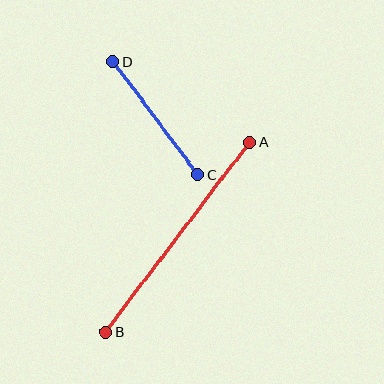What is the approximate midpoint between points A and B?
The midpoint is at approximately (177, 237) pixels.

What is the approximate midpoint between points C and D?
The midpoint is at approximately (155, 118) pixels.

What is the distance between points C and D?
The distance is approximately 142 pixels.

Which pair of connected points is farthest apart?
Points A and B are farthest apart.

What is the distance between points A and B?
The distance is approximately 238 pixels.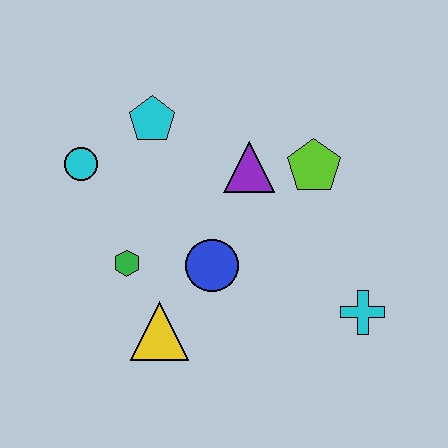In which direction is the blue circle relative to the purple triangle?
The blue circle is below the purple triangle.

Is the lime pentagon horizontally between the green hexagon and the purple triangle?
No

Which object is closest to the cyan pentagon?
The cyan circle is closest to the cyan pentagon.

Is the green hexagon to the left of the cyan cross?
Yes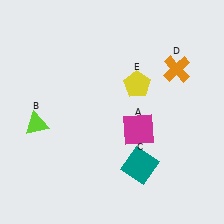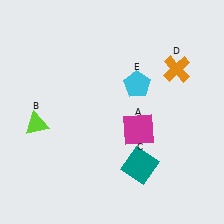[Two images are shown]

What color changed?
The pentagon (E) changed from yellow in Image 1 to cyan in Image 2.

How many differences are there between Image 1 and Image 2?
There is 1 difference between the two images.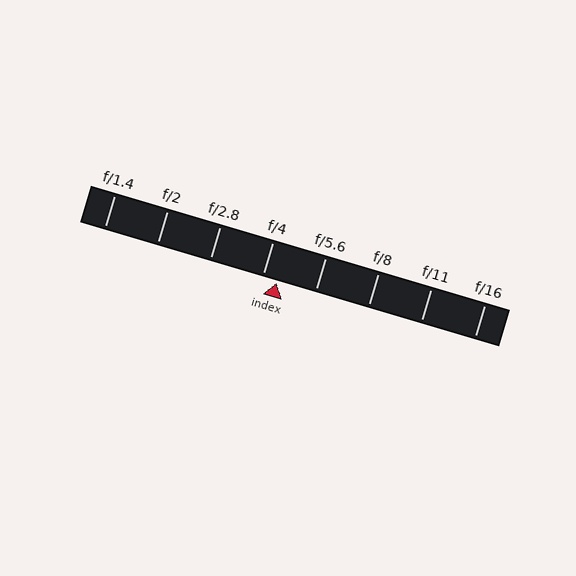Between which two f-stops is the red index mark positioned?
The index mark is between f/4 and f/5.6.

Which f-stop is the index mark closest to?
The index mark is closest to f/4.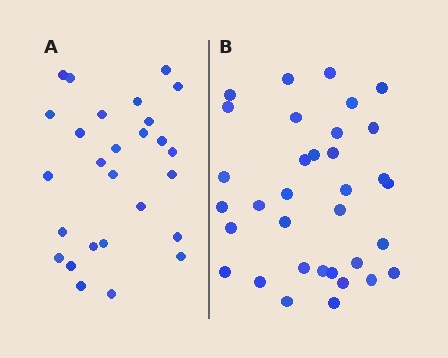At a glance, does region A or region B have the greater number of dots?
Region B (the right region) has more dots.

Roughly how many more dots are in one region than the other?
Region B has roughly 8 or so more dots than region A.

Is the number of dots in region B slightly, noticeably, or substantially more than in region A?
Region B has noticeably more, but not dramatically so. The ratio is roughly 1.3 to 1.